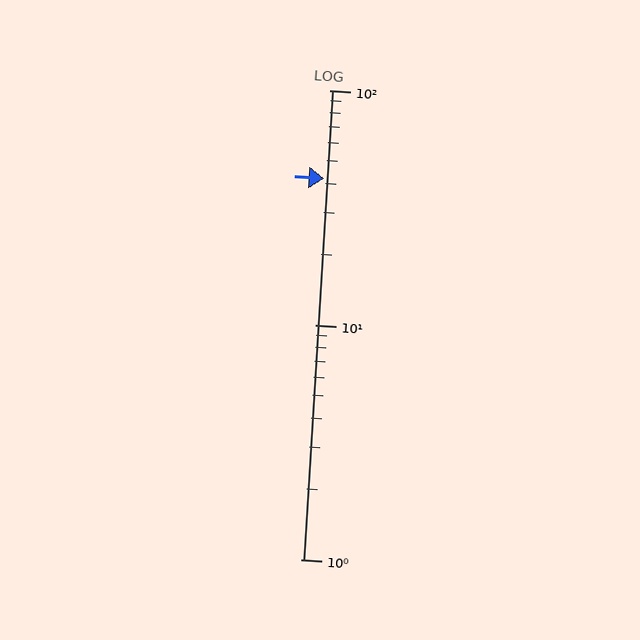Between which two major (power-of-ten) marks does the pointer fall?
The pointer is between 10 and 100.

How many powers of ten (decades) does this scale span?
The scale spans 2 decades, from 1 to 100.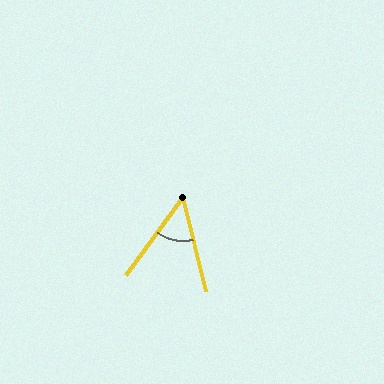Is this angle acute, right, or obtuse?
It is acute.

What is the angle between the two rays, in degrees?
Approximately 50 degrees.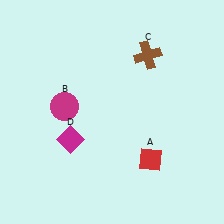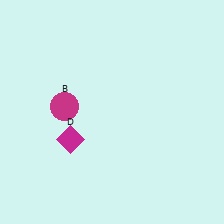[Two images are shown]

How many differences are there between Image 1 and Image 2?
There are 2 differences between the two images.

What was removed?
The brown cross (C), the red diamond (A) were removed in Image 2.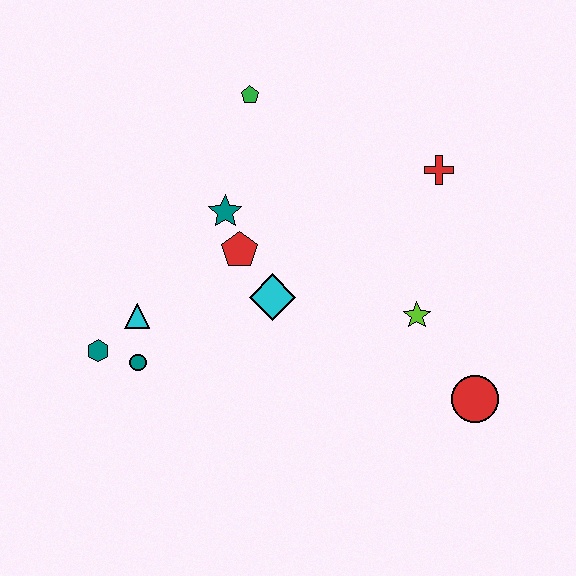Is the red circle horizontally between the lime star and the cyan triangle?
No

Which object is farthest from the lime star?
The teal hexagon is farthest from the lime star.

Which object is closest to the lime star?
The red circle is closest to the lime star.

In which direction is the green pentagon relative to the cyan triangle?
The green pentagon is above the cyan triangle.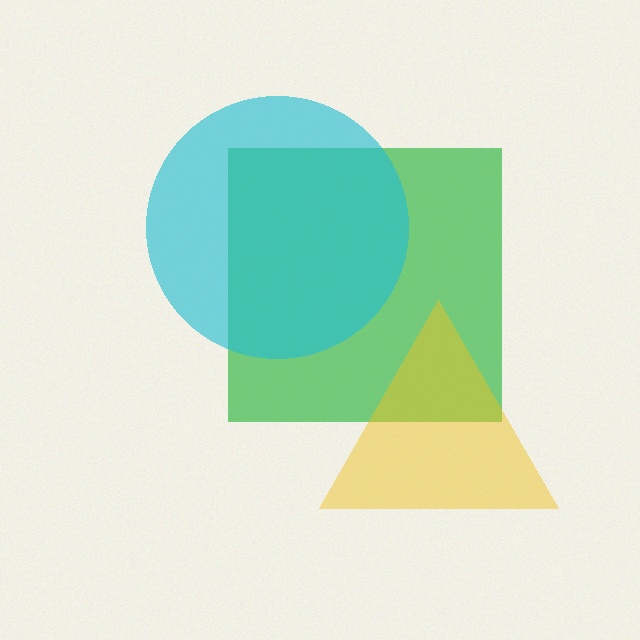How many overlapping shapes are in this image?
There are 3 overlapping shapes in the image.